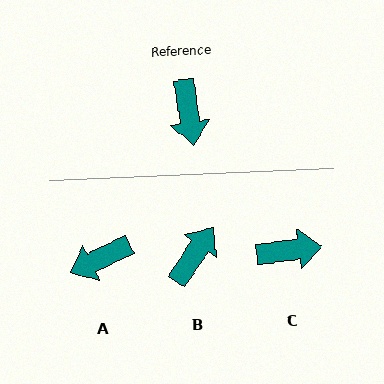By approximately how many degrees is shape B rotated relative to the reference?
Approximately 138 degrees counter-clockwise.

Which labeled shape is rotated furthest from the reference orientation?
B, about 138 degrees away.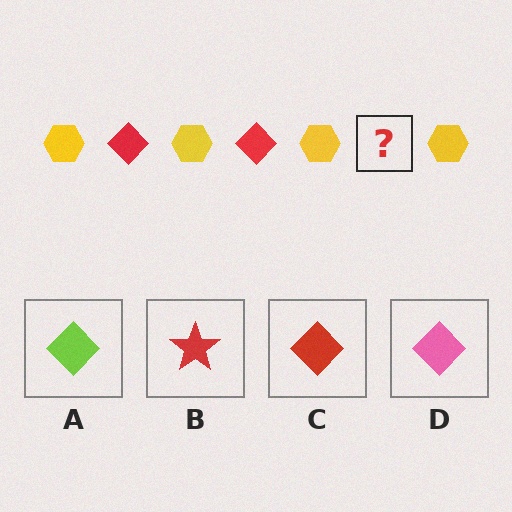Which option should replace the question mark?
Option C.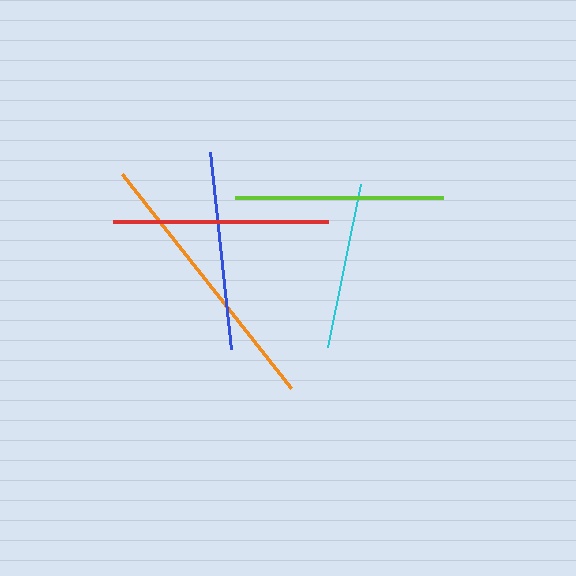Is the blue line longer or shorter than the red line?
The red line is longer than the blue line.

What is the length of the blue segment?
The blue segment is approximately 198 pixels long.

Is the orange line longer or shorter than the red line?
The orange line is longer than the red line.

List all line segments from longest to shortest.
From longest to shortest: orange, red, lime, blue, cyan.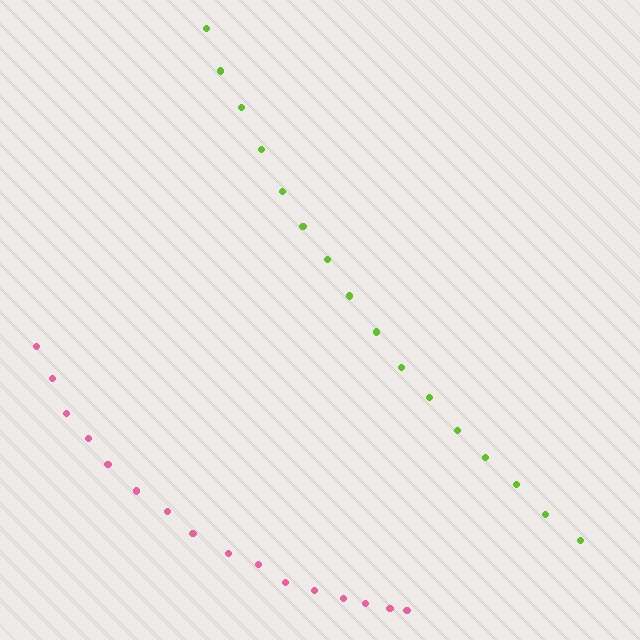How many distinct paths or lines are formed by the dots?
There are 2 distinct paths.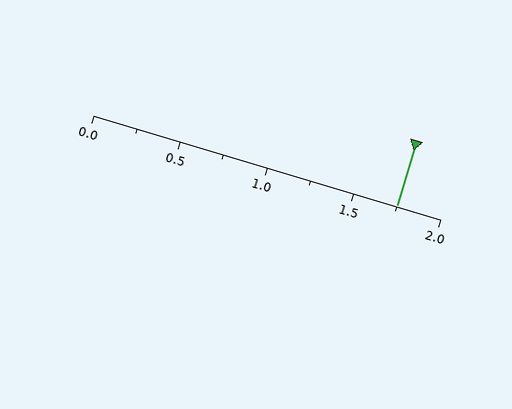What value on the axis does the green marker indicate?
The marker indicates approximately 1.75.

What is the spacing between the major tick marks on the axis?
The major ticks are spaced 0.5 apart.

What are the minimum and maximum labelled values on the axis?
The axis runs from 0.0 to 2.0.